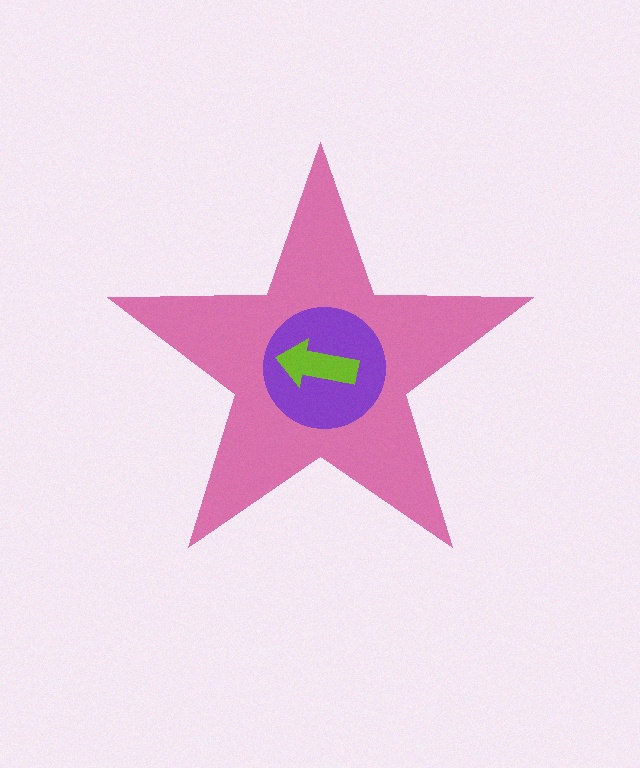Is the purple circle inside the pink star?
Yes.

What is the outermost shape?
The pink star.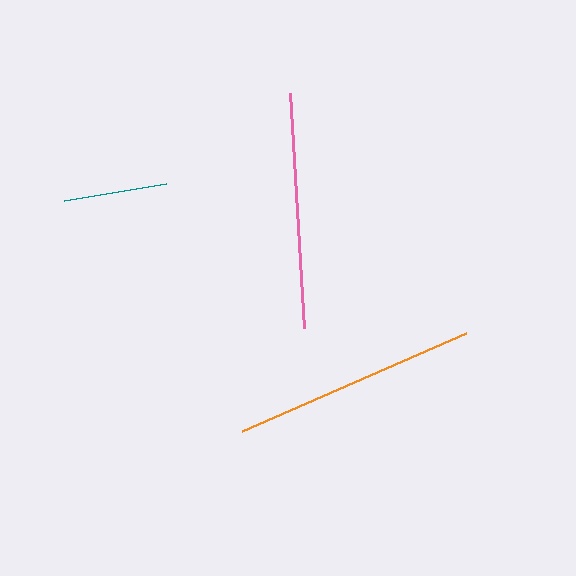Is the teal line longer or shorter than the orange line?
The orange line is longer than the teal line.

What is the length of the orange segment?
The orange segment is approximately 244 pixels long.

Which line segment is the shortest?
The teal line is the shortest at approximately 103 pixels.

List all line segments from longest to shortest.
From longest to shortest: orange, pink, teal.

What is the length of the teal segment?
The teal segment is approximately 103 pixels long.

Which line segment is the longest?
The orange line is the longest at approximately 244 pixels.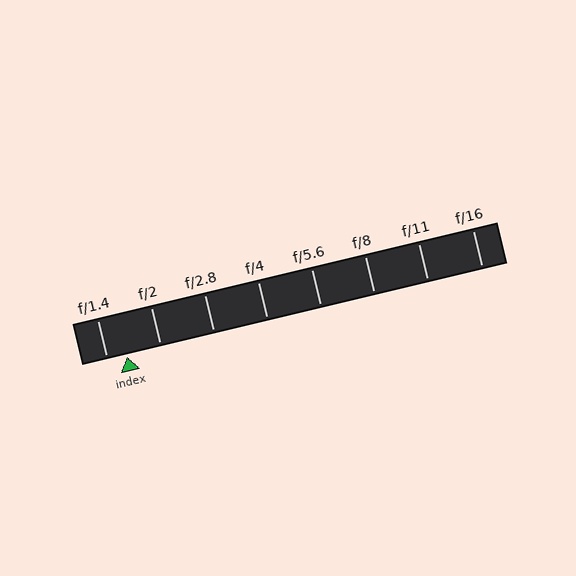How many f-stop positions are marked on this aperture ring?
There are 8 f-stop positions marked.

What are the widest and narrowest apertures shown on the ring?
The widest aperture shown is f/1.4 and the narrowest is f/16.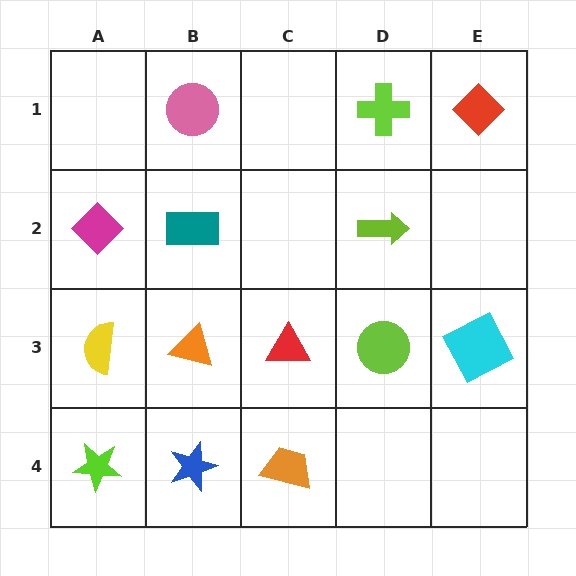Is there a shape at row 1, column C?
No, that cell is empty.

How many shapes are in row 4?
3 shapes.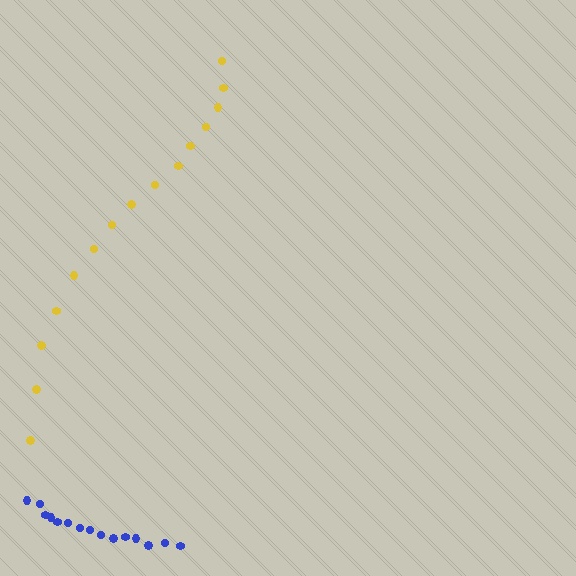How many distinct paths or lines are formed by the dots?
There are 2 distinct paths.